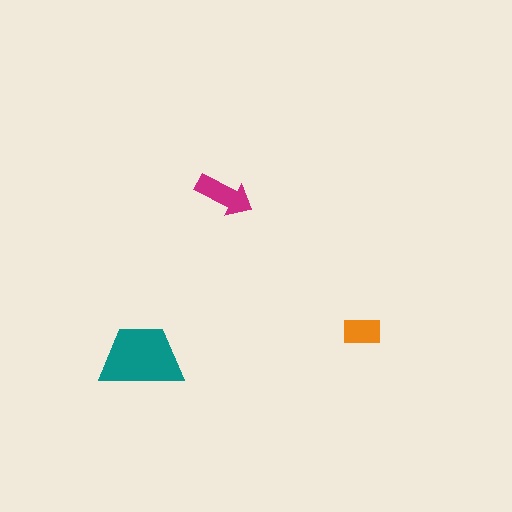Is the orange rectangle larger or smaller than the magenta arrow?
Smaller.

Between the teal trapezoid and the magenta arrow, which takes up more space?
The teal trapezoid.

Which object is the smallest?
The orange rectangle.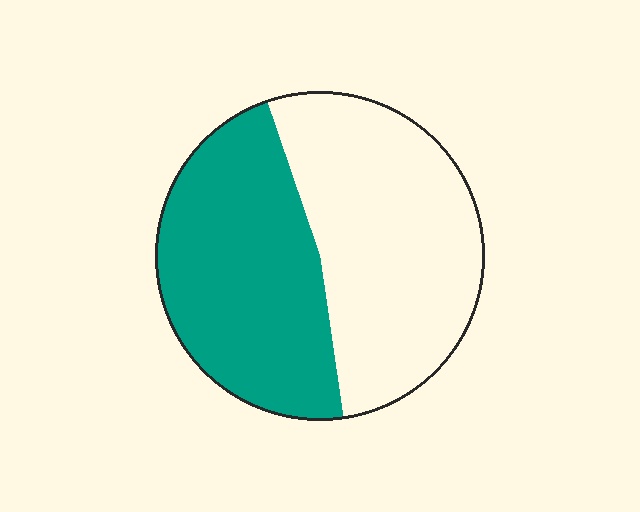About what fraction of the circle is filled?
About one half (1/2).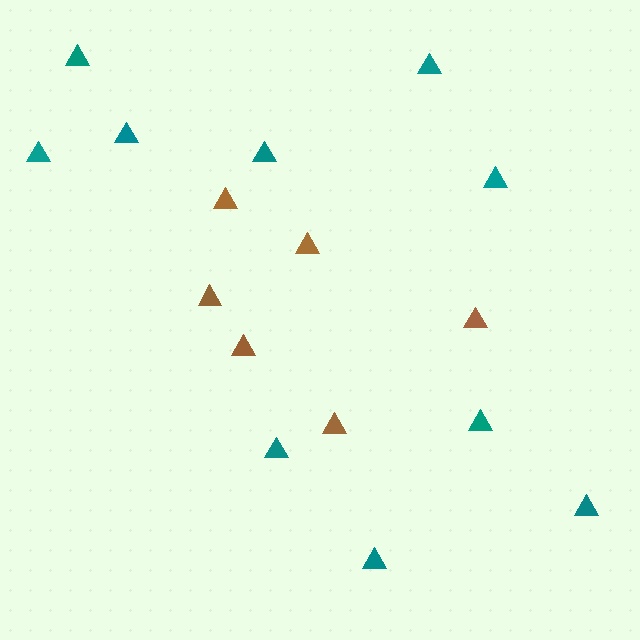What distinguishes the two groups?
There are 2 groups: one group of brown triangles (6) and one group of teal triangles (10).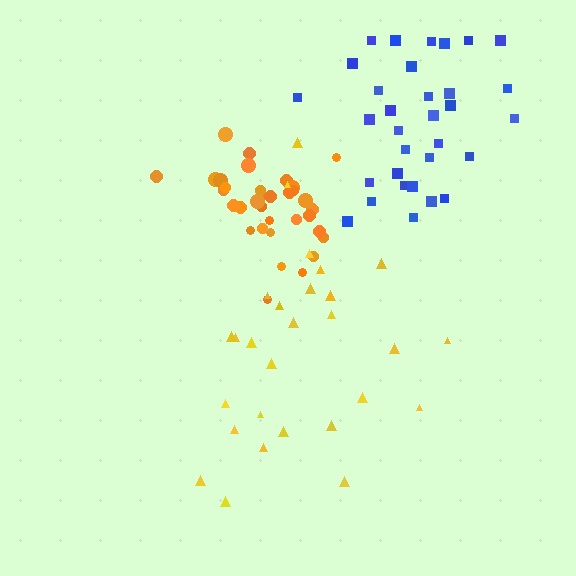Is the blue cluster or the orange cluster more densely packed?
Orange.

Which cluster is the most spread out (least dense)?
Yellow.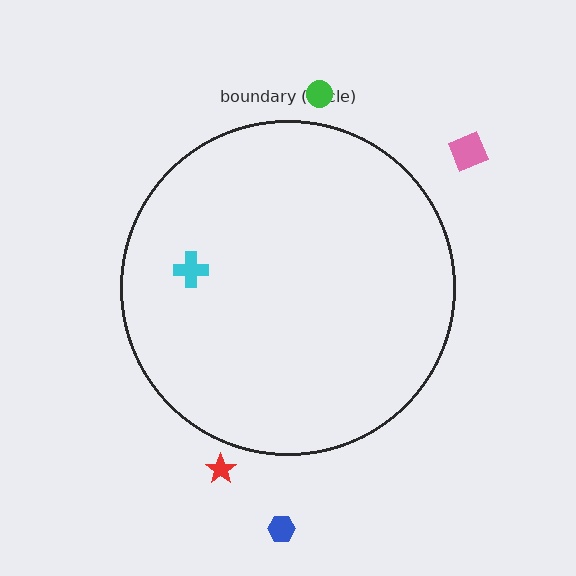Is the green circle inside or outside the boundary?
Outside.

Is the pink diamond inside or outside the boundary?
Outside.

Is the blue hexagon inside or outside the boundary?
Outside.